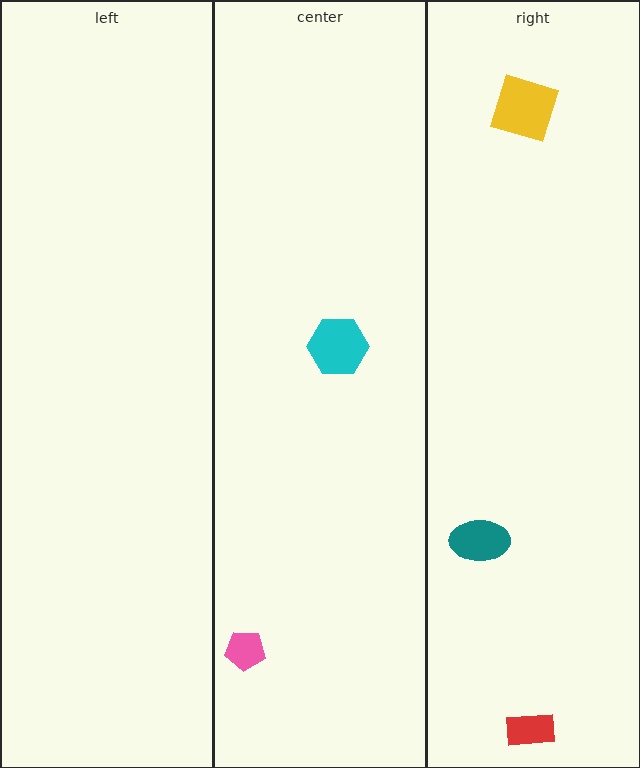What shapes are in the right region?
The red rectangle, the yellow square, the teal ellipse.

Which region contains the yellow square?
The right region.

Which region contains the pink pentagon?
The center region.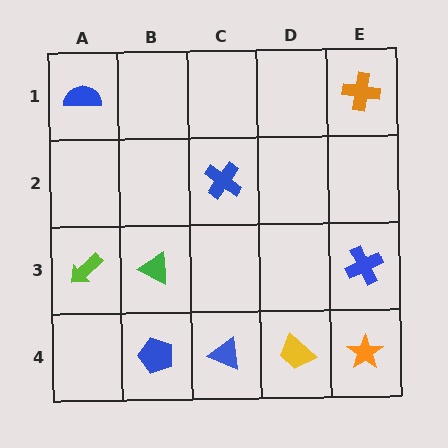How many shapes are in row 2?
1 shape.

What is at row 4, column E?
An orange star.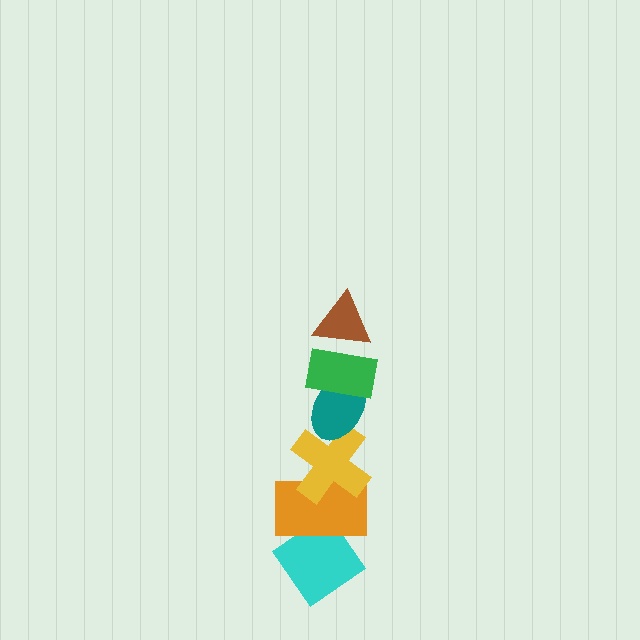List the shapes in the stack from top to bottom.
From top to bottom: the brown triangle, the green rectangle, the teal ellipse, the yellow cross, the orange rectangle, the cyan diamond.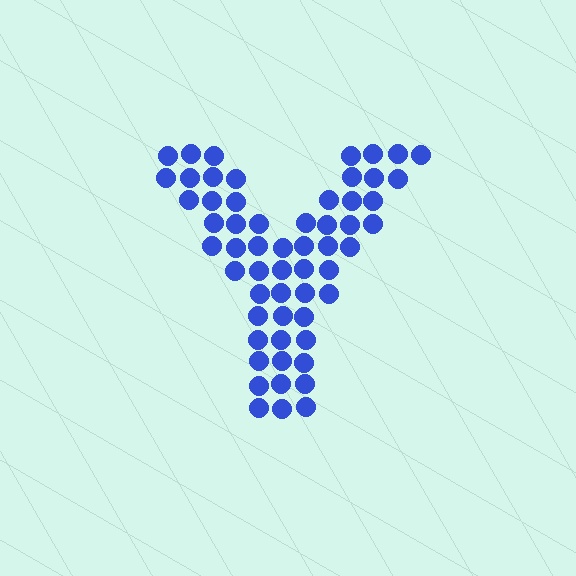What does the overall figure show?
The overall figure shows the letter Y.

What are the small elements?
The small elements are circles.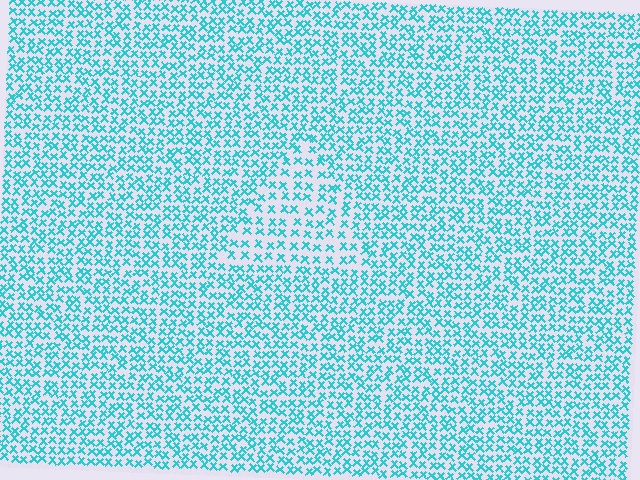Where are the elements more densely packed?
The elements are more densely packed outside the triangle boundary.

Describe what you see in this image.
The image contains small cyan elements arranged at two different densities. A triangle-shaped region is visible where the elements are less densely packed than the surrounding area.